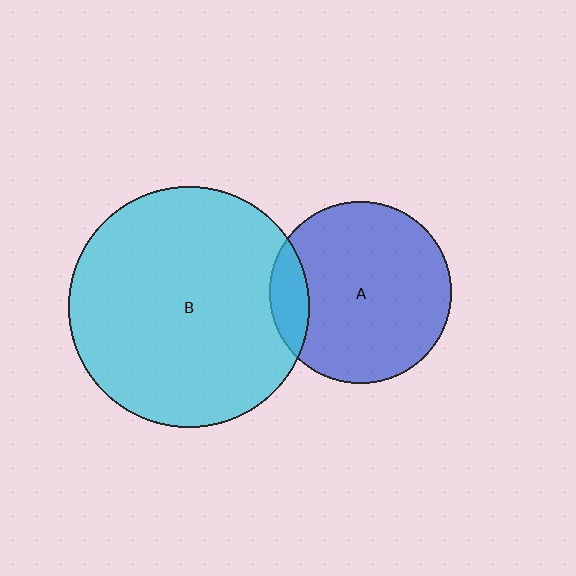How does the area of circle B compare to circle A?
Approximately 1.7 times.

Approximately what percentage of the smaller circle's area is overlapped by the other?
Approximately 10%.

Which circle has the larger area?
Circle B (cyan).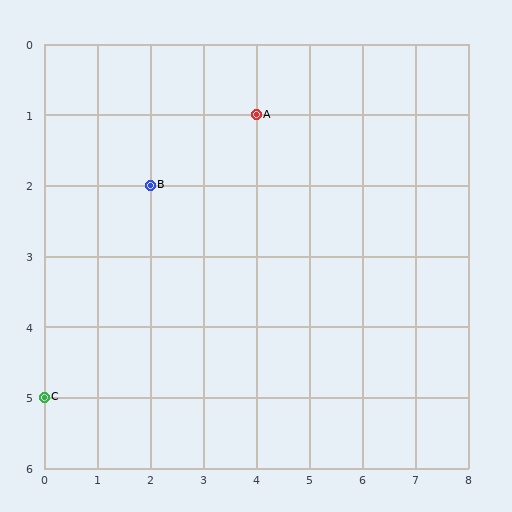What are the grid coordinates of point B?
Point B is at grid coordinates (2, 2).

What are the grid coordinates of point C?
Point C is at grid coordinates (0, 5).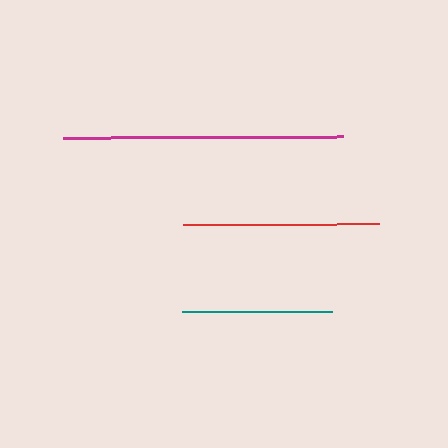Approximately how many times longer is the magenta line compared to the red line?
The magenta line is approximately 1.4 times the length of the red line.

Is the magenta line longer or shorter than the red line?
The magenta line is longer than the red line.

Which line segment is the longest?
The magenta line is the longest at approximately 279 pixels.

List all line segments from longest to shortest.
From longest to shortest: magenta, red, teal.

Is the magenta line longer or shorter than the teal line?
The magenta line is longer than the teal line.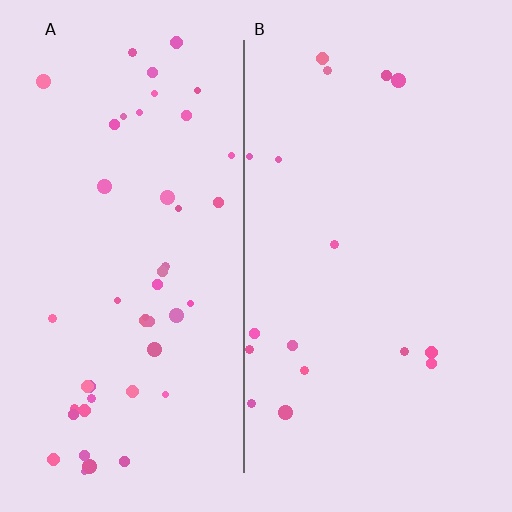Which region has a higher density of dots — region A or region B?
A (the left).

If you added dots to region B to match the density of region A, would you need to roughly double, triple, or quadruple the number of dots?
Approximately triple.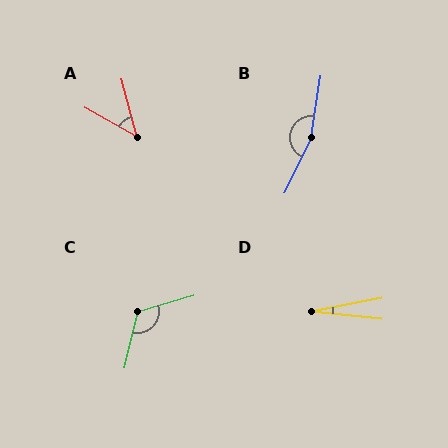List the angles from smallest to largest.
D (17°), A (46°), C (119°), B (162°).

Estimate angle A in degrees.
Approximately 46 degrees.